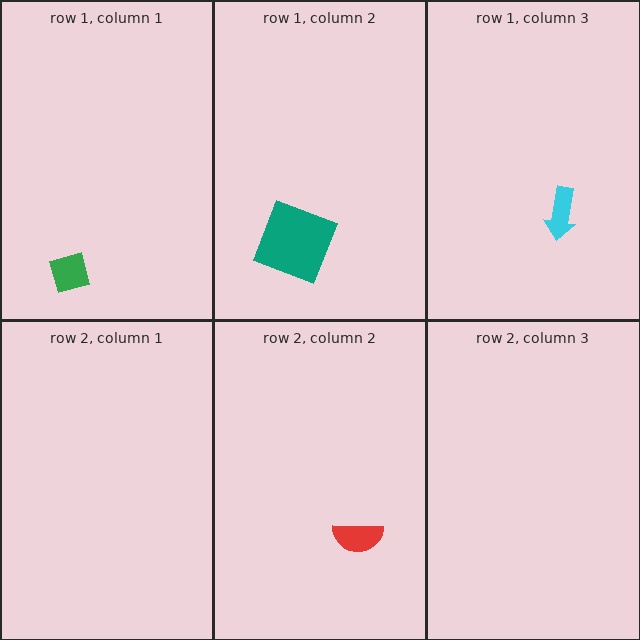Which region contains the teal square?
The row 1, column 2 region.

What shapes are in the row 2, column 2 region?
The red semicircle.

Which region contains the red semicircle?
The row 2, column 2 region.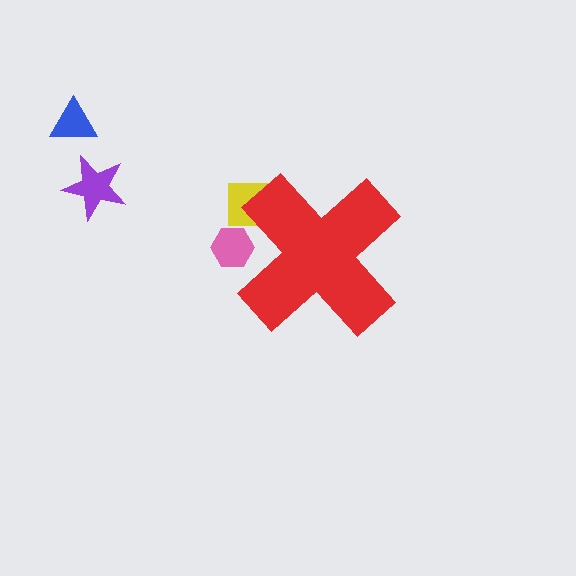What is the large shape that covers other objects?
A red cross.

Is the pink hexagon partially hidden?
Yes, the pink hexagon is partially hidden behind the red cross.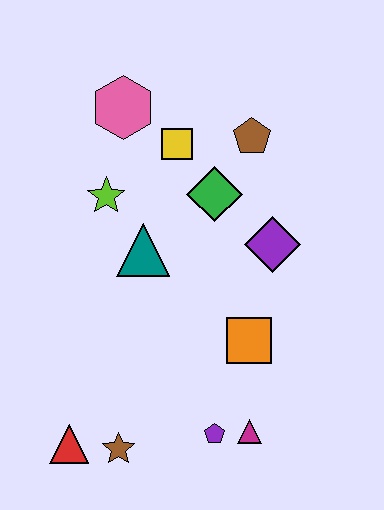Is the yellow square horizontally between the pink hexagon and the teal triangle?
No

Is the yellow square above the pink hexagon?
No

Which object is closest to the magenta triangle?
The purple pentagon is closest to the magenta triangle.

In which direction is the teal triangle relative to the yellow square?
The teal triangle is below the yellow square.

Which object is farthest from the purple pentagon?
The pink hexagon is farthest from the purple pentagon.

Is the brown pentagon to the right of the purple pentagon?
Yes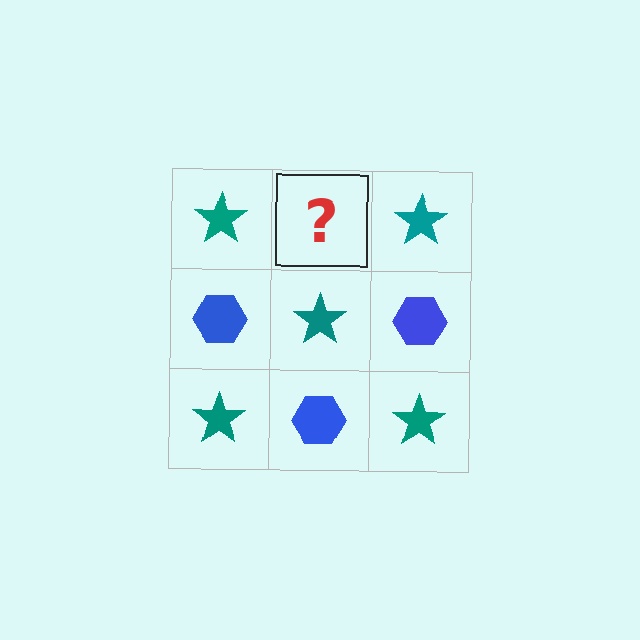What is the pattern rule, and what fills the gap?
The rule is that it alternates teal star and blue hexagon in a checkerboard pattern. The gap should be filled with a blue hexagon.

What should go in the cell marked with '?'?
The missing cell should contain a blue hexagon.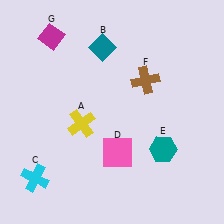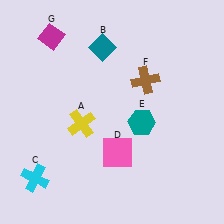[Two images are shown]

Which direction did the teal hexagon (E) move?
The teal hexagon (E) moved up.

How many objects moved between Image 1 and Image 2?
1 object moved between the two images.